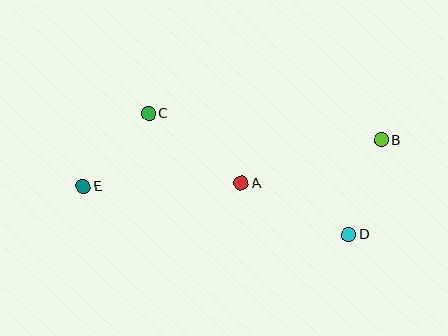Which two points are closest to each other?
Points C and E are closest to each other.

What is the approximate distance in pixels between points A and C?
The distance between A and C is approximately 116 pixels.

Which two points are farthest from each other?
Points B and E are farthest from each other.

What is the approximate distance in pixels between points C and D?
The distance between C and D is approximately 234 pixels.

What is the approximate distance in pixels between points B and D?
The distance between B and D is approximately 100 pixels.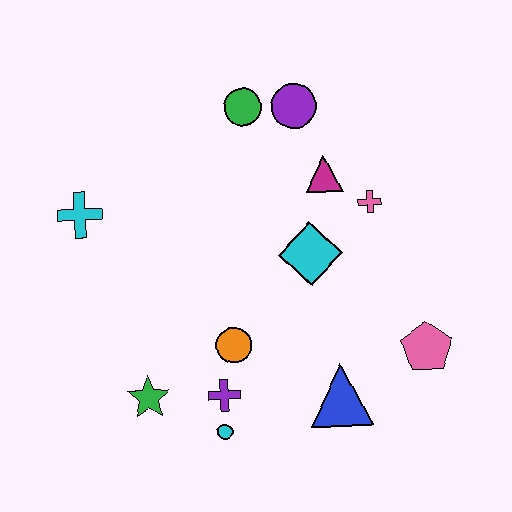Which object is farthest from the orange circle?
The purple circle is farthest from the orange circle.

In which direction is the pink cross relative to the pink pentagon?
The pink cross is above the pink pentagon.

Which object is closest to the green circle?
The purple circle is closest to the green circle.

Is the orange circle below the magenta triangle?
Yes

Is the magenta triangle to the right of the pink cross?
No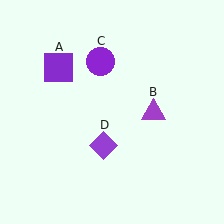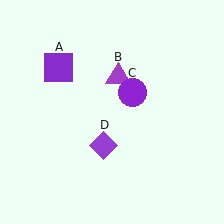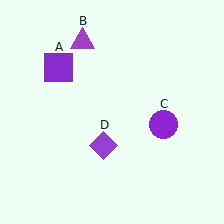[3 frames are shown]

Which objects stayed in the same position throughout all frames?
Purple square (object A) and purple diamond (object D) remained stationary.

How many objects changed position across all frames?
2 objects changed position: purple triangle (object B), purple circle (object C).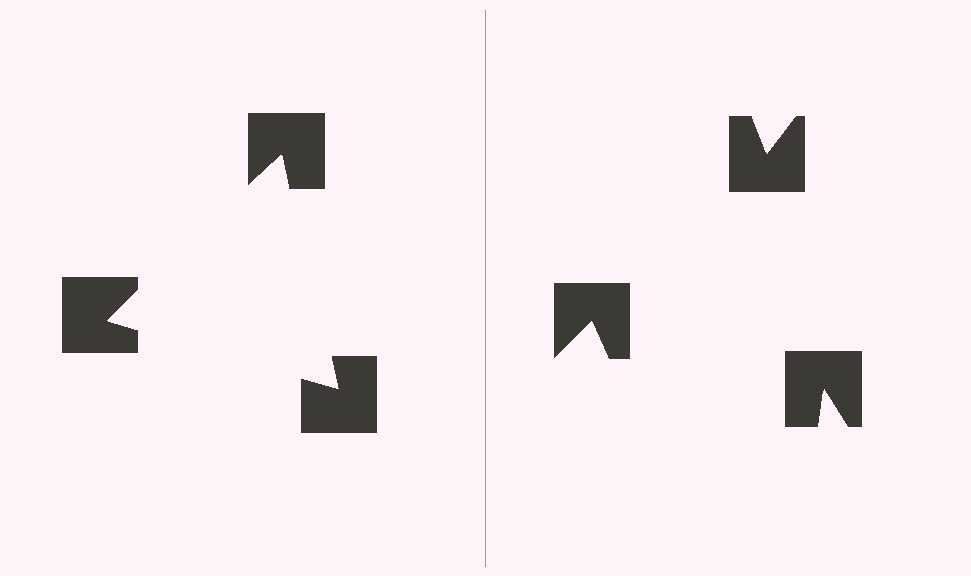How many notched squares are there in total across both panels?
6 — 3 on each side.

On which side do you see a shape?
An illusory triangle appears on the left side. On the right side the wedge cuts are rotated, so no coherent shape forms.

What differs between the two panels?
The notched squares are positioned identically on both sides; only the wedge orientations differ. On the left they align to a triangle; on the right they are misaligned.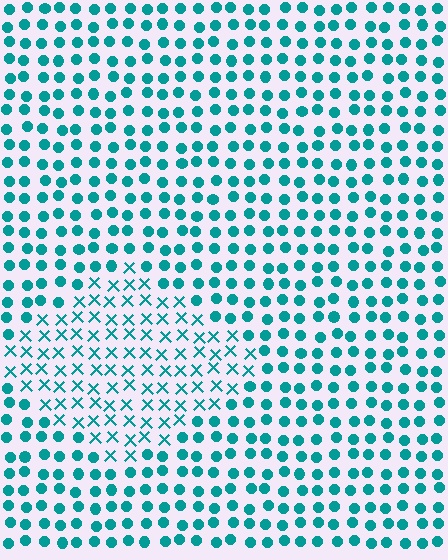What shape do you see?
I see a diamond.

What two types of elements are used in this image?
The image uses X marks inside the diamond region and circles outside it.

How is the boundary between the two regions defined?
The boundary is defined by a change in element shape: X marks inside vs. circles outside. All elements share the same color and spacing.